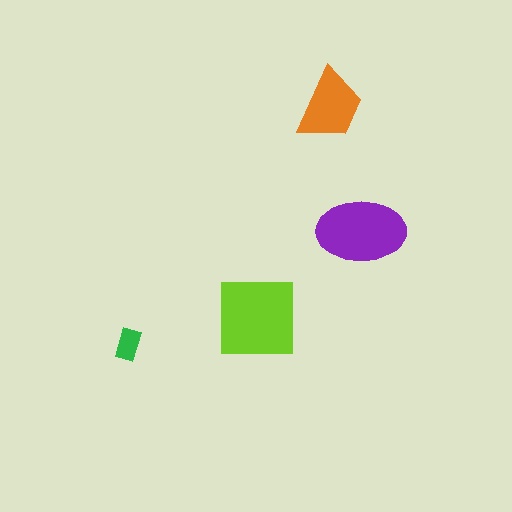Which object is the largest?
The lime square.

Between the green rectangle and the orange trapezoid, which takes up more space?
The orange trapezoid.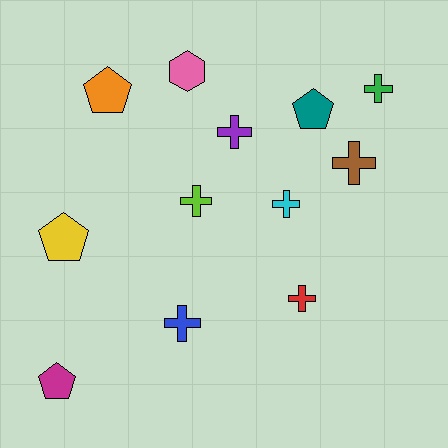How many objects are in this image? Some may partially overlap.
There are 12 objects.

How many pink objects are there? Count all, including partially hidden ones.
There is 1 pink object.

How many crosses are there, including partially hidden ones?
There are 7 crosses.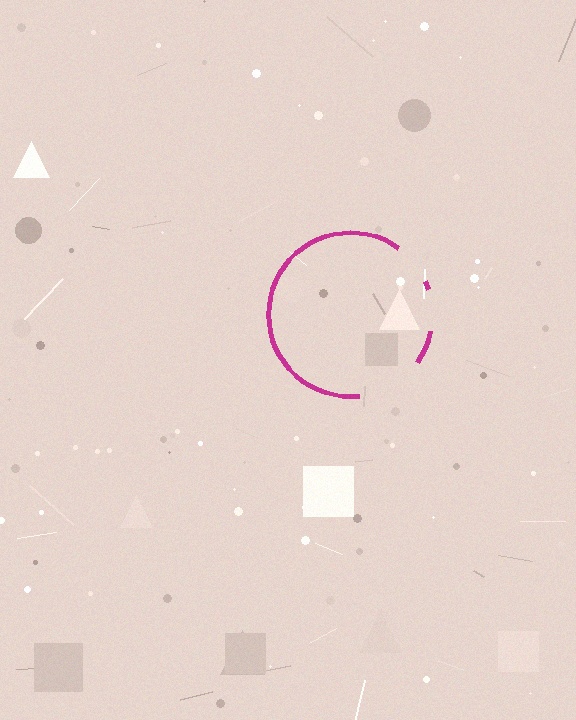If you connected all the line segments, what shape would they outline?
They would outline a circle.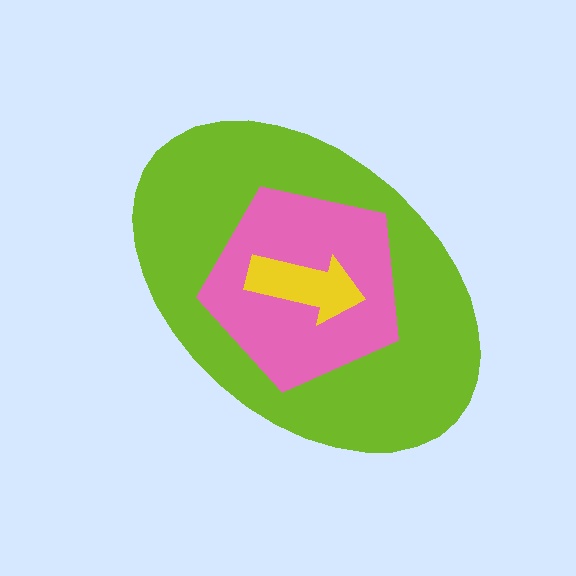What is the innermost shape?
The yellow arrow.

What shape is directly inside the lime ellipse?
The pink pentagon.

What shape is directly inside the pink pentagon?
The yellow arrow.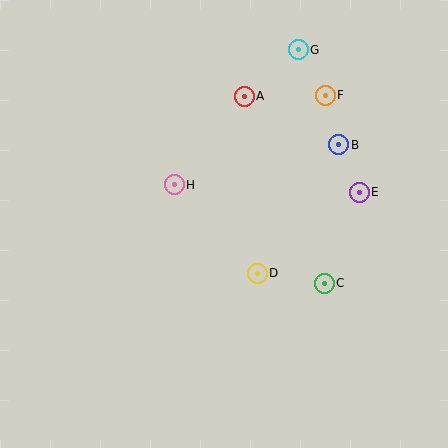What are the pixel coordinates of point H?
Point H is at (174, 185).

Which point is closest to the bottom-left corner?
Point D is closest to the bottom-left corner.